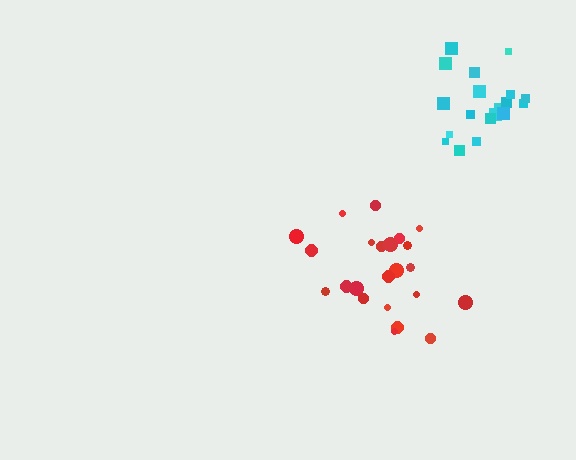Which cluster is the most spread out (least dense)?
Red.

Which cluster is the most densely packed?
Cyan.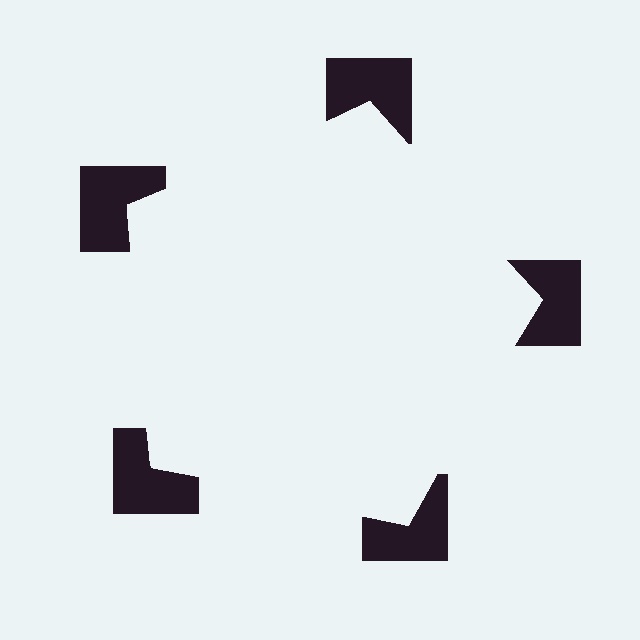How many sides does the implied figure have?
5 sides.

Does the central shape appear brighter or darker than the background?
It typically appears slightly brighter than the background, even though no actual brightness change is drawn.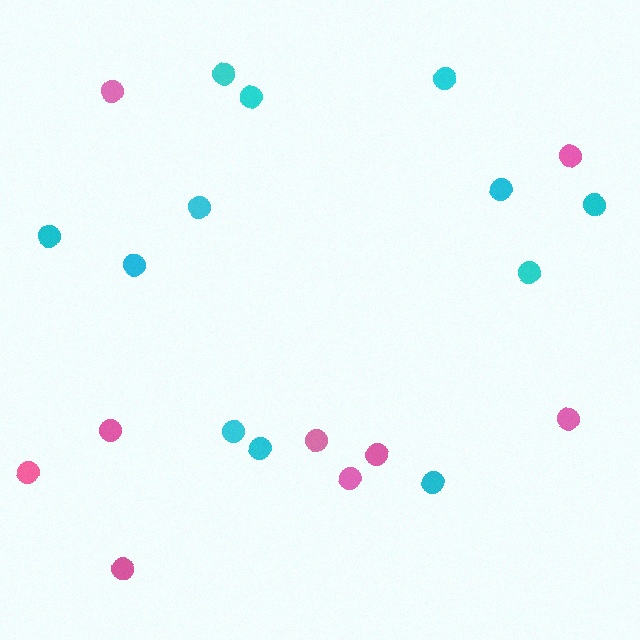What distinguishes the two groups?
There are 2 groups: one group of pink circles (9) and one group of cyan circles (12).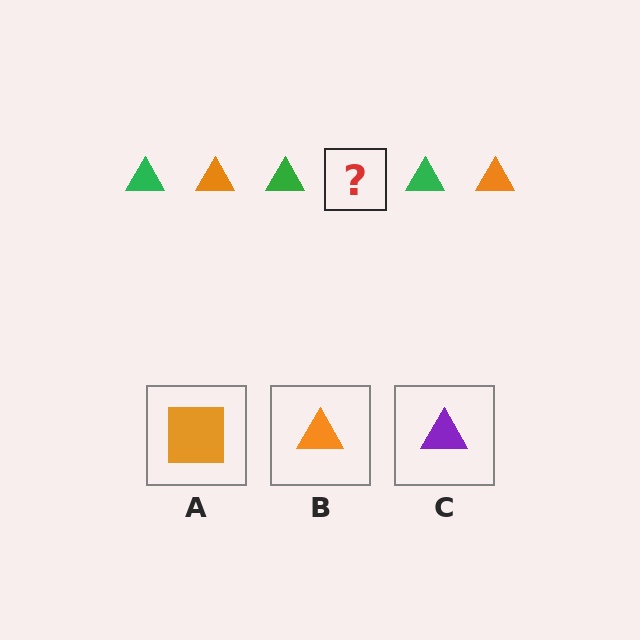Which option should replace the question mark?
Option B.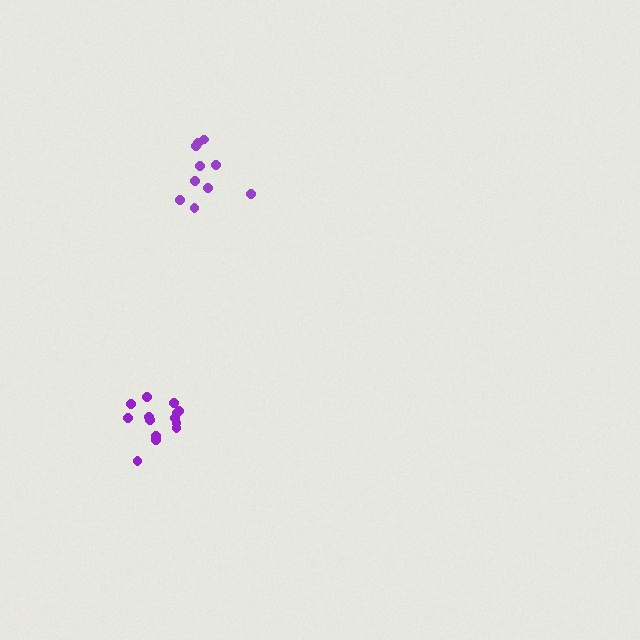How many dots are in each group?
Group 1: 10 dots, Group 2: 14 dots (24 total).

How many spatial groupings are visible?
There are 2 spatial groupings.